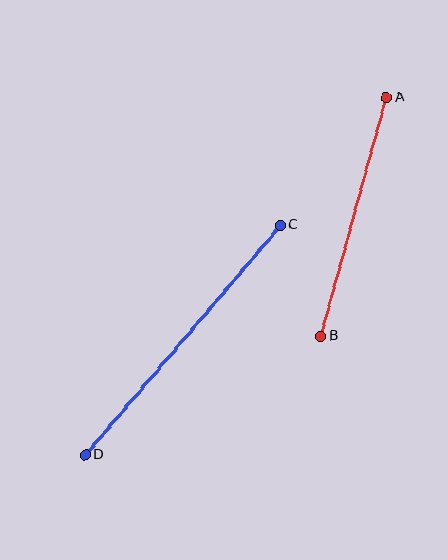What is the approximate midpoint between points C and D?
The midpoint is at approximately (183, 340) pixels.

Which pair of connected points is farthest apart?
Points C and D are farthest apart.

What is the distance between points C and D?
The distance is approximately 302 pixels.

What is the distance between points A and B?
The distance is approximately 248 pixels.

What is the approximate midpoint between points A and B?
The midpoint is at approximately (354, 217) pixels.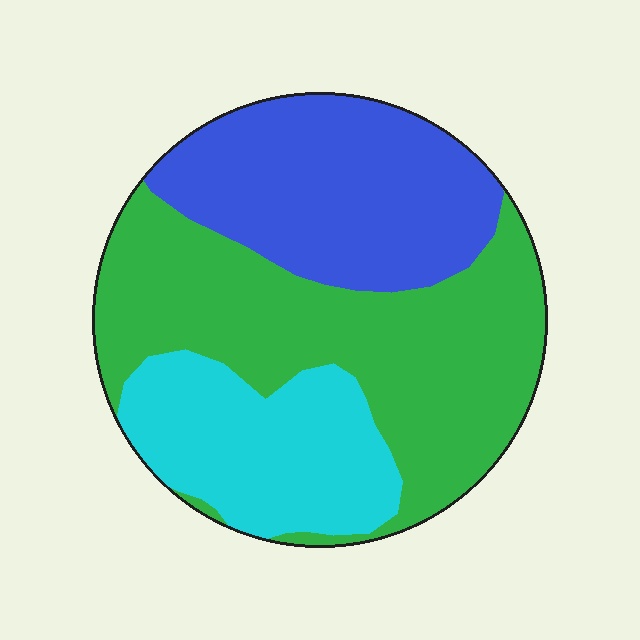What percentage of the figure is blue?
Blue covers roughly 30% of the figure.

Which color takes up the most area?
Green, at roughly 45%.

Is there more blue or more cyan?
Blue.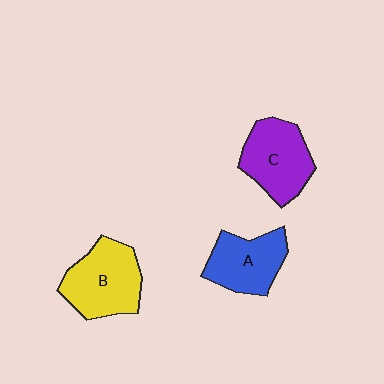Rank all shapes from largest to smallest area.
From largest to smallest: B (yellow), C (purple), A (blue).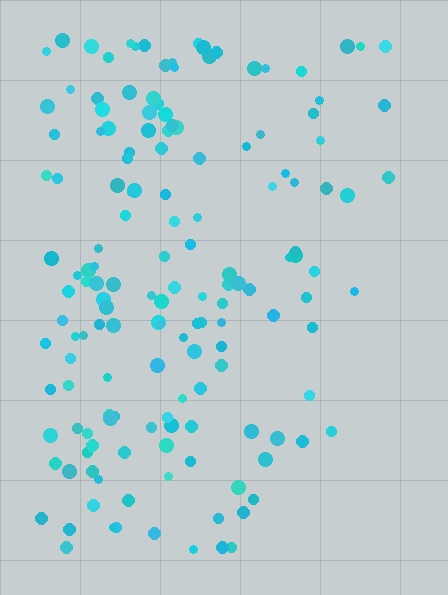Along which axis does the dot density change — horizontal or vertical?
Horizontal.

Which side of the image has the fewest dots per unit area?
The right.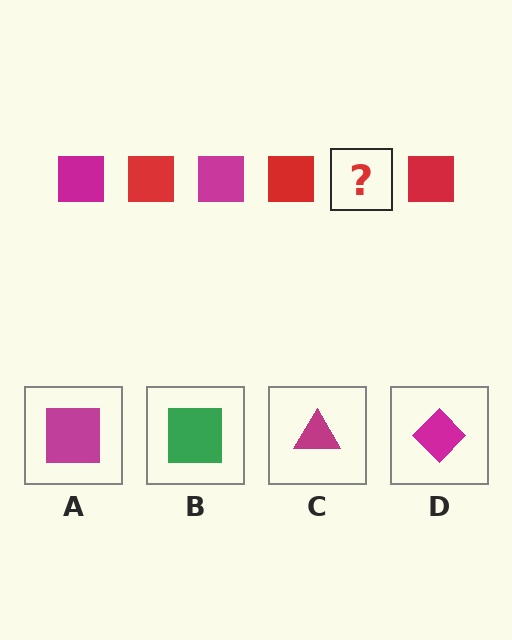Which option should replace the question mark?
Option A.